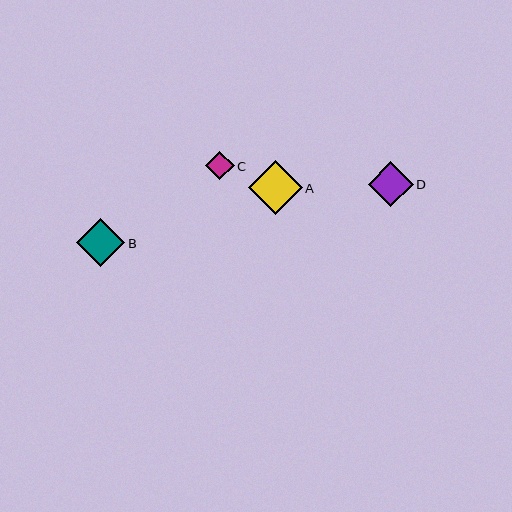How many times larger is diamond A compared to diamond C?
Diamond A is approximately 1.9 times the size of diamond C.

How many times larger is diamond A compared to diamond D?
Diamond A is approximately 1.2 times the size of diamond D.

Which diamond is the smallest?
Diamond C is the smallest with a size of approximately 28 pixels.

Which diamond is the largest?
Diamond A is the largest with a size of approximately 54 pixels.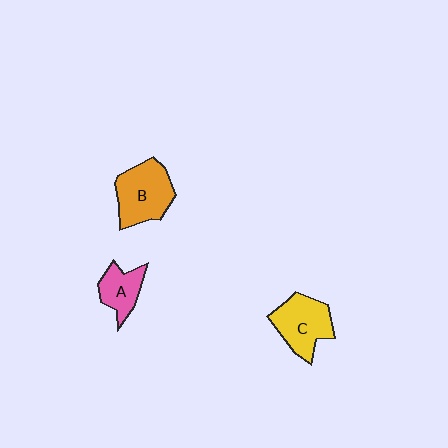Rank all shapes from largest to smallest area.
From largest to smallest: B (orange), C (yellow), A (pink).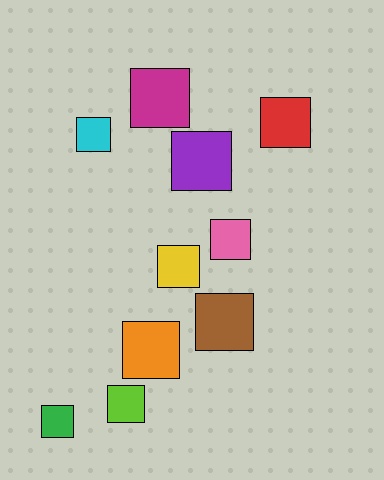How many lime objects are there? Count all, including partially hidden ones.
There is 1 lime object.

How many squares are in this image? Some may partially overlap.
There are 10 squares.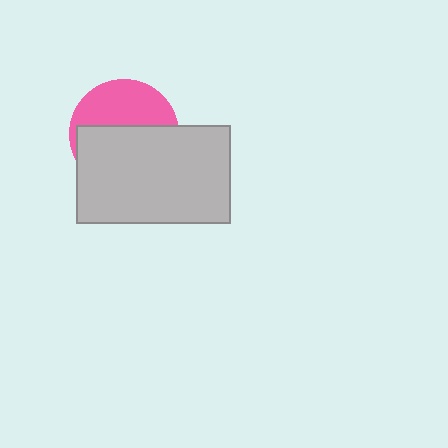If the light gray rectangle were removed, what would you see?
You would see the complete pink circle.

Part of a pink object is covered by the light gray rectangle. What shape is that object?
It is a circle.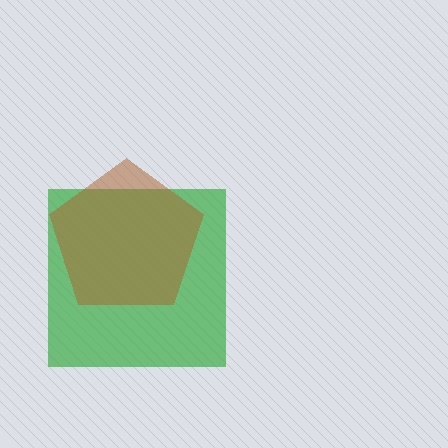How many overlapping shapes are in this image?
There are 2 overlapping shapes in the image.